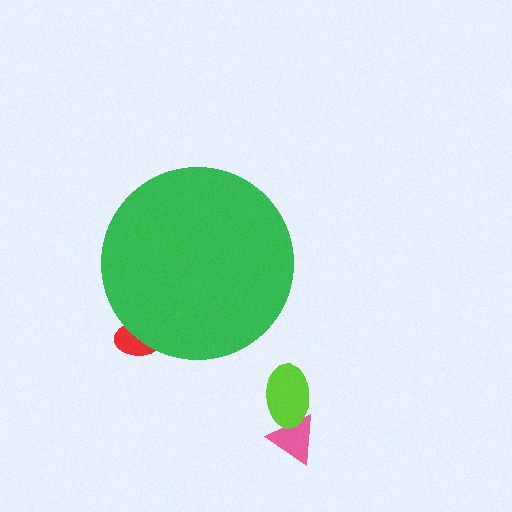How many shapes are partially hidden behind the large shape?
1 shape is partially hidden.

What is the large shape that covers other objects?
A green circle.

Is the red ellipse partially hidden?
Yes, the red ellipse is partially hidden behind the green circle.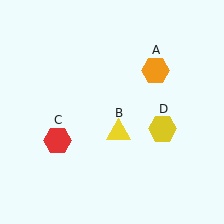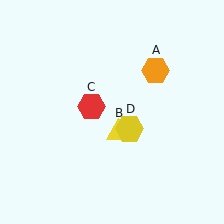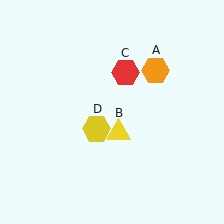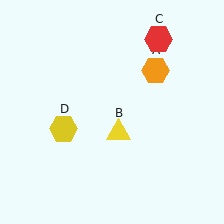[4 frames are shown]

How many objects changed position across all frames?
2 objects changed position: red hexagon (object C), yellow hexagon (object D).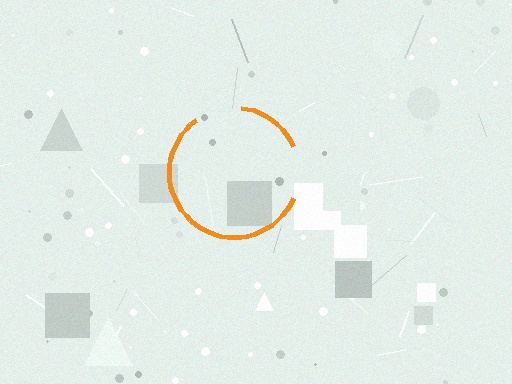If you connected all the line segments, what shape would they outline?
They would outline a circle.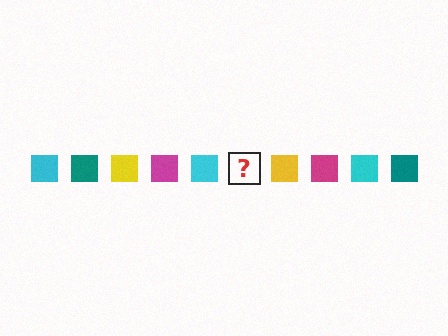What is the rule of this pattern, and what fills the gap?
The rule is that the pattern cycles through cyan, teal, yellow, magenta squares. The gap should be filled with a teal square.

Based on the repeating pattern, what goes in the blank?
The blank should be a teal square.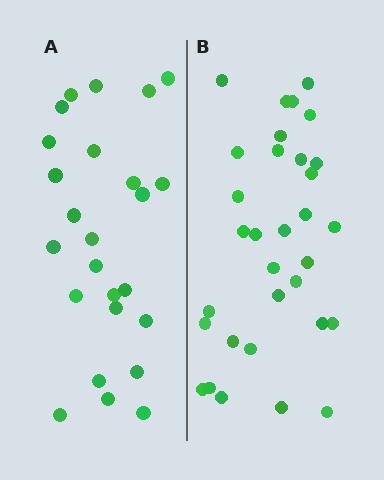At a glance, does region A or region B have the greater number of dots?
Region B (the right region) has more dots.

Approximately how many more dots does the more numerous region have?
Region B has roughly 8 or so more dots than region A.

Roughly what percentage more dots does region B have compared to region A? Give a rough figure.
About 30% more.